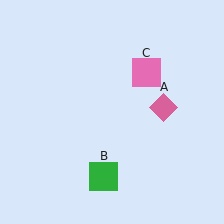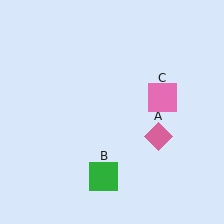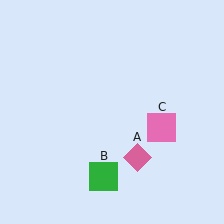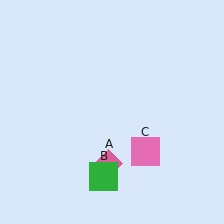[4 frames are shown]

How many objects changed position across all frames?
2 objects changed position: pink diamond (object A), pink square (object C).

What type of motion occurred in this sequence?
The pink diamond (object A), pink square (object C) rotated clockwise around the center of the scene.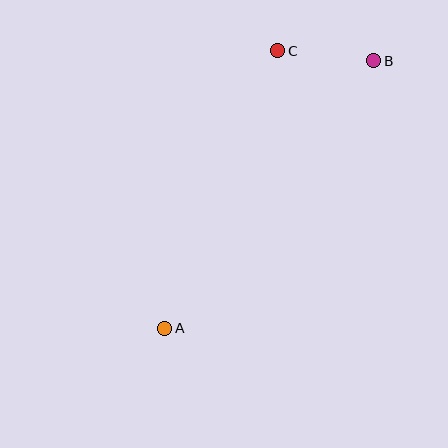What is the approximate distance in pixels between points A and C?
The distance between A and C is approximately 300 pixels.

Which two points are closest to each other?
Points B and C are closest to each other.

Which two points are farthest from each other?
Points A and B are farthest from each other.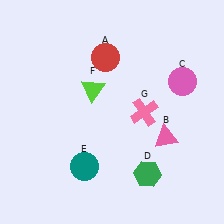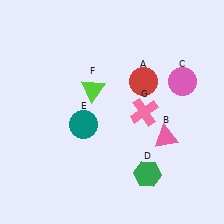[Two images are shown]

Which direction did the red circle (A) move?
The red circle (A) moved right.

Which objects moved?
The objects that moved are: the red circle (A), the teal circle (E).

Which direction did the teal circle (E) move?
The teal circle (E) moved up.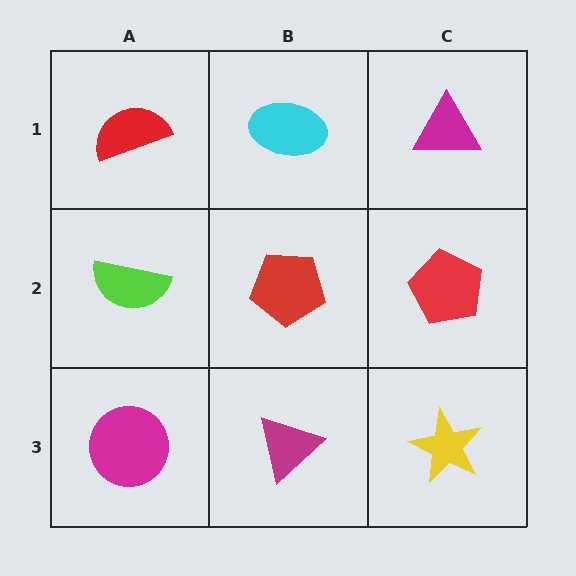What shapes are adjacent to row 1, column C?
A red pentagon (row 2, column C), a cyan ellipse (row 1, column B).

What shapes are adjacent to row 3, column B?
A red pentagon (row 2, column B), a magenta circle (row 3, column A), a yellow star (row 3, column C).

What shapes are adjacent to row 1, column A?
A lime semicircle (row 2, column A), a cyan ellipse (row 1, column B).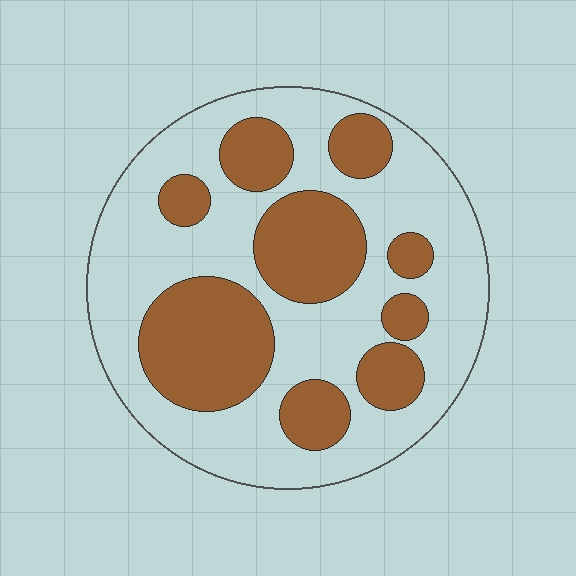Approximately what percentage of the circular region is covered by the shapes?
Approximately 35%.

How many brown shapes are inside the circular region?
9.